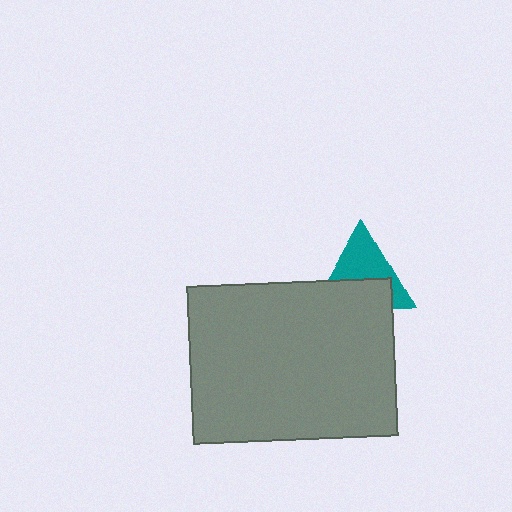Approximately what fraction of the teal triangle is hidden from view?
Roughly 47% of the teal triangle is hidden behind the gray rectangle.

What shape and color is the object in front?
The object in front is a gray rectangle.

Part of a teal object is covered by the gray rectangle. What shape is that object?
It is a triangle.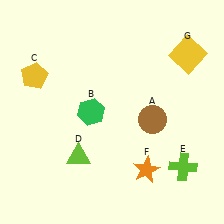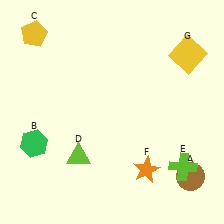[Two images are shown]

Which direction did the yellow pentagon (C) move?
The yellow pentagon (C) moved up.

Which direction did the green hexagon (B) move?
The green hexagon (B) moved left.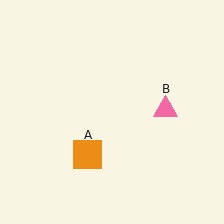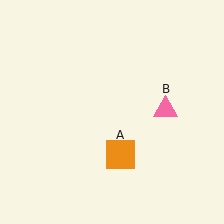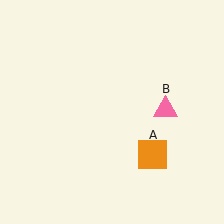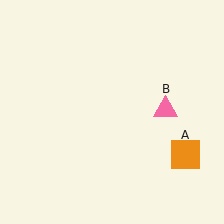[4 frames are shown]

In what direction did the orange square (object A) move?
The orange square (object A) moved right.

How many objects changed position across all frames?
1 object changed position: orange square (object A).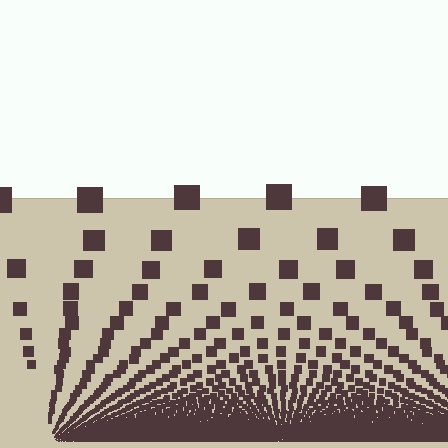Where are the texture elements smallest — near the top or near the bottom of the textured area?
Near the bottom.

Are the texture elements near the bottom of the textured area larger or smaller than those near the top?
Smaller. The gradient is inverted — elements near the bottom are smaller and denser.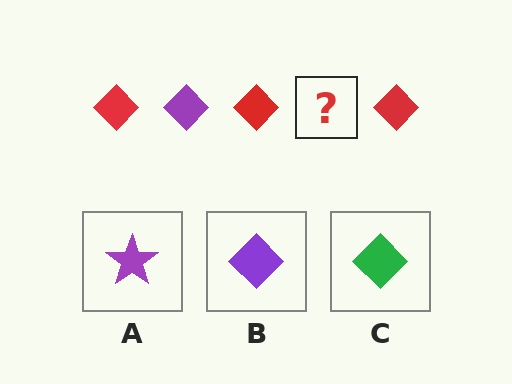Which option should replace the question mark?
Option B.